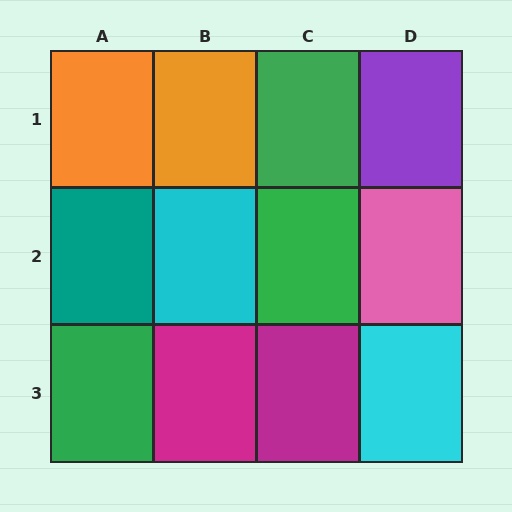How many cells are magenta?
2 cells are magenta.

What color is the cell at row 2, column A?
Teal.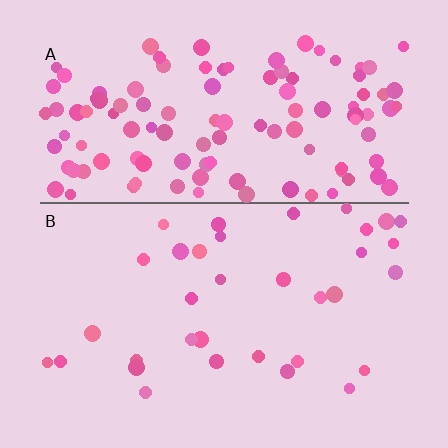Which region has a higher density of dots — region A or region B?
A (the top).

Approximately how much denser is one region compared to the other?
Approximately 3.4× — region A over region B.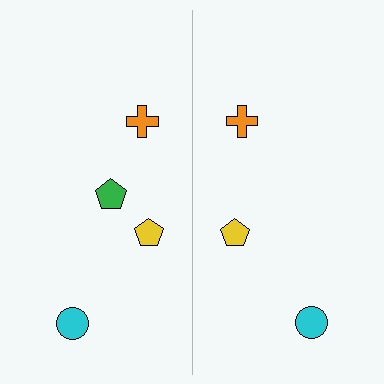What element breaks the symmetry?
A green pentagon is missing from the right side.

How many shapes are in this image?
There are 7 shapes in this image.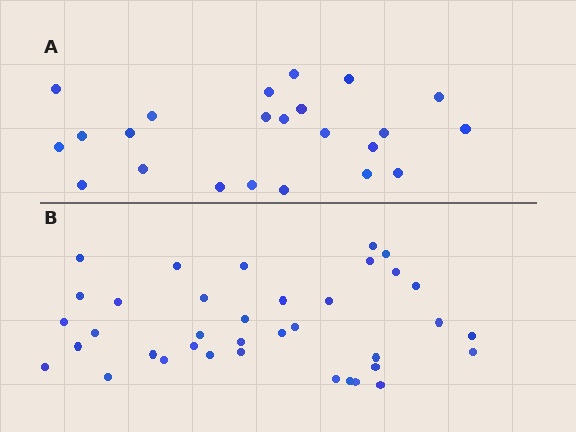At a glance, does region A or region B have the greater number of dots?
Region B (the bottom region) has more dots.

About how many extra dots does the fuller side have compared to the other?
Region B has approximately 15 more dots than region A.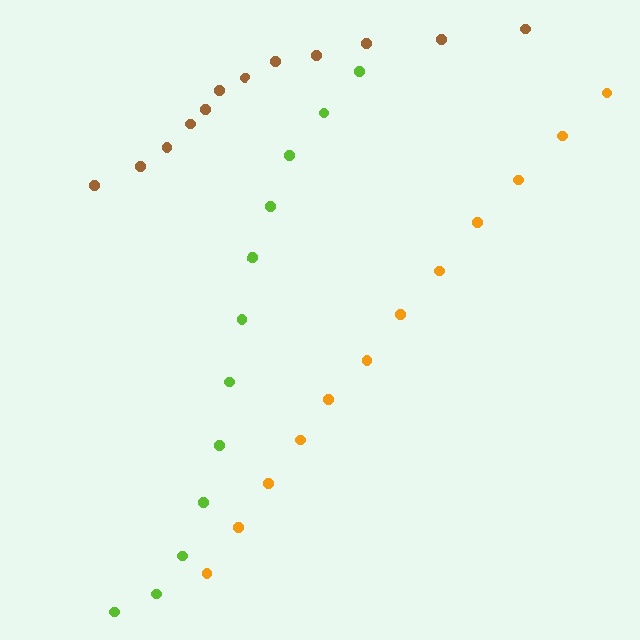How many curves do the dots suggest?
There are 3 distinct paths.